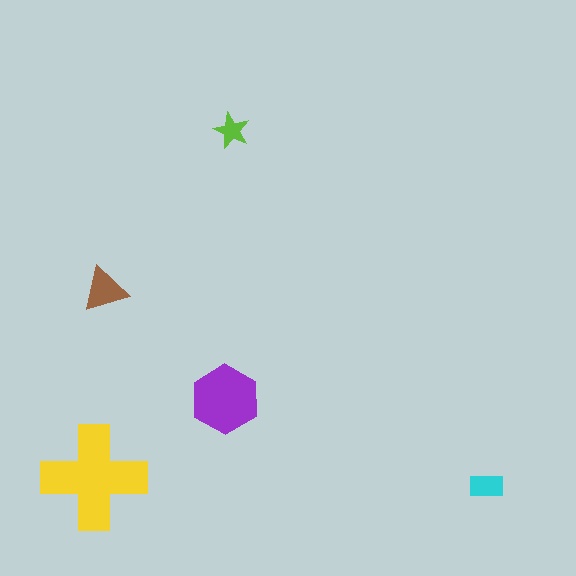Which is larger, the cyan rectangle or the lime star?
The cyan rectangle.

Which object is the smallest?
The lime star.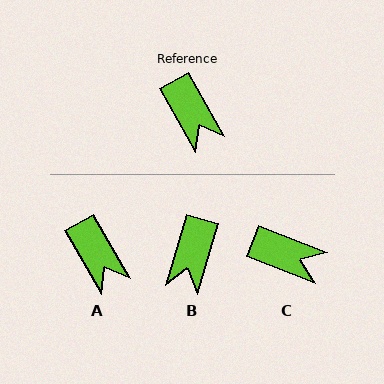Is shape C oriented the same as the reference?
No, it is off by about 39 degrees.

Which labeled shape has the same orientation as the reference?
A.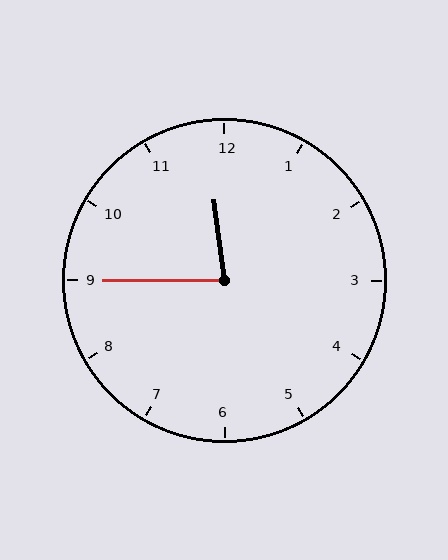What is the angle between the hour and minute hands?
Approximately 82 degrees.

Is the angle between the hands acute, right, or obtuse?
It is acute.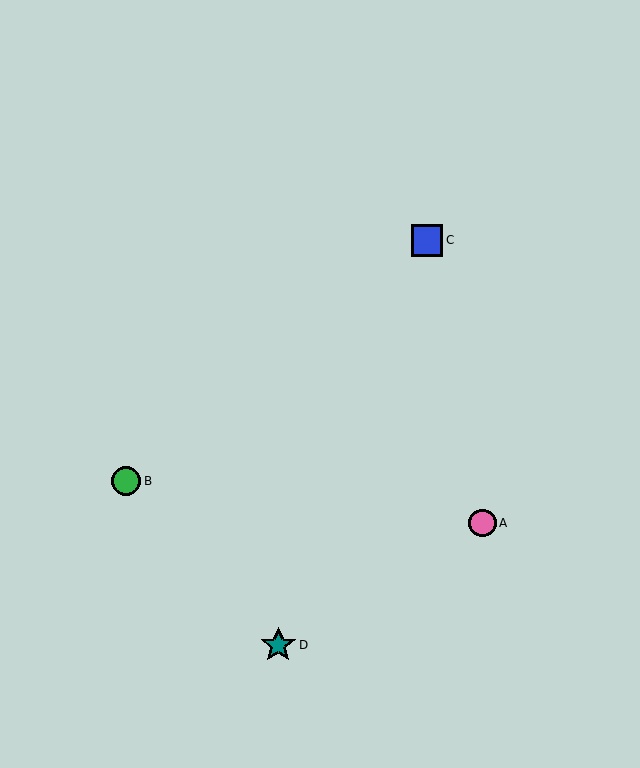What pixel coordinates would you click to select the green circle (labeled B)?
Click at (126, 481) to select the green circle B.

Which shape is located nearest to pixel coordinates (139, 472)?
The green circle (labeled B) at (126, 481) is nearest to that location.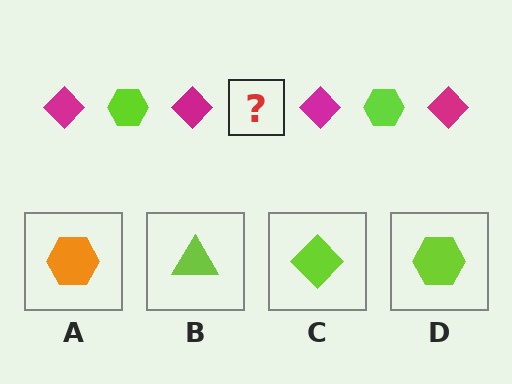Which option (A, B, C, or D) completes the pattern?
D.